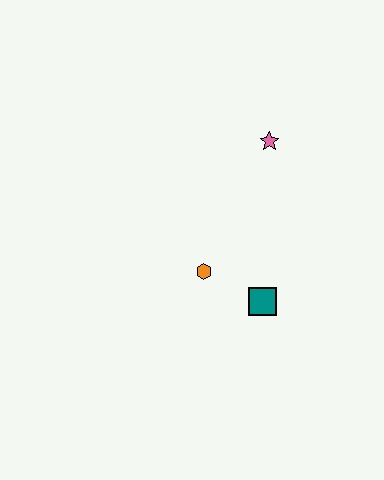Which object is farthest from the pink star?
The teal square is farthest from the pink star.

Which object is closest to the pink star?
The orange hexagon is closest to the pink star.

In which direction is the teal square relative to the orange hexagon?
The teal square is to the right of the orange hexagon.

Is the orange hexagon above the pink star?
No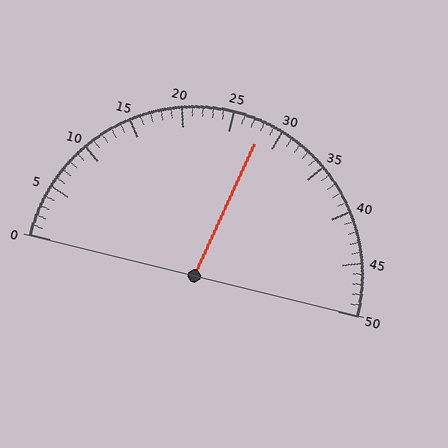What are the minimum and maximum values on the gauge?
The gauge ranges from 0 to 50.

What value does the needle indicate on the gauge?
The needle indicates approximately 28.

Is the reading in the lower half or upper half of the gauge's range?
The reading is in the upper half of the range (0 to 50).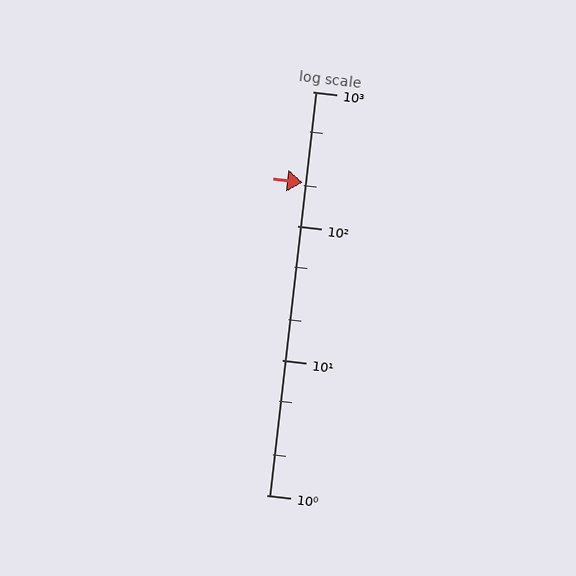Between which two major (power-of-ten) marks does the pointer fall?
The pointer is between 100 and 1000.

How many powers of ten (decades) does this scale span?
The scale spans 3 decades, from 1 to 1000.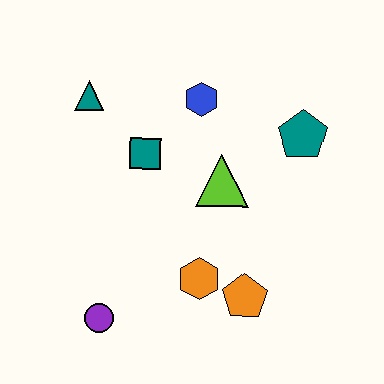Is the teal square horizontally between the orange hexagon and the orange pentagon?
No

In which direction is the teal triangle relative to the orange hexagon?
The teal triangle is above the orange hexagon.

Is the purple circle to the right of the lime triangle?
No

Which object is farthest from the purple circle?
The teal pentagon is farthest from the purple circle.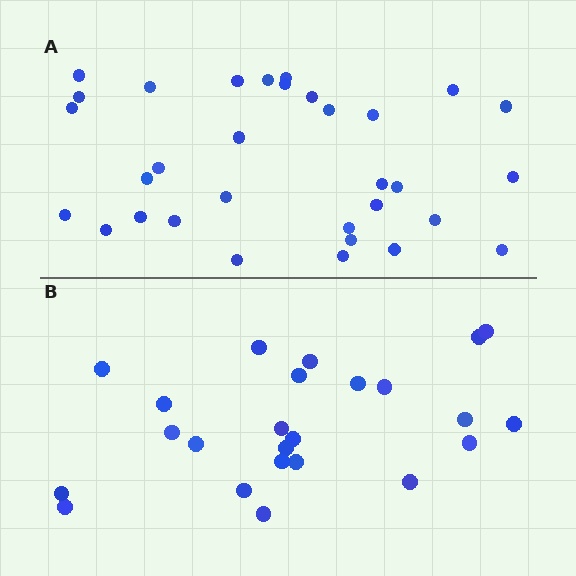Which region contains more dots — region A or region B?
Region A (the top region) has more dots.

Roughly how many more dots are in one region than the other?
Region A has roughly 8 or so more dots than region B.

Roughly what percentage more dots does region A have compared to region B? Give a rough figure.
About 35% more.